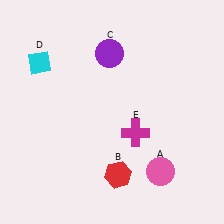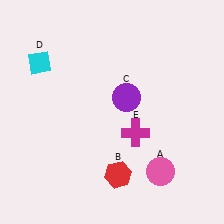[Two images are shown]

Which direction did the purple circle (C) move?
The purple circle (C) moved down.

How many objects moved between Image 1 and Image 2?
1 object moved between the two images.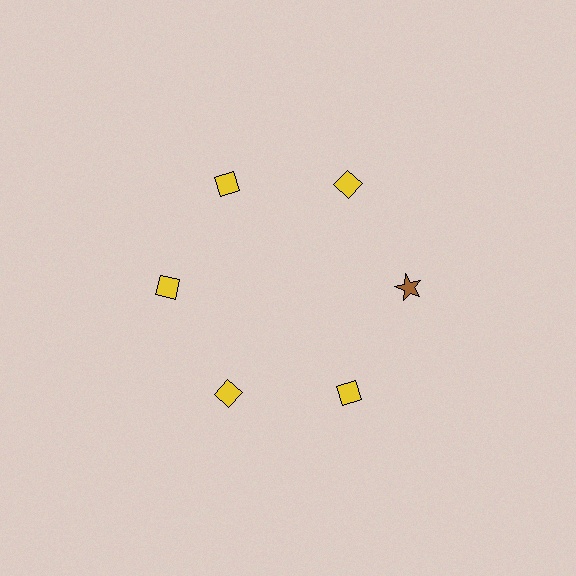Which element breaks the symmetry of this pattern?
The brown star at roughly the 3 o'clock position breaks the symmetry. All other shapes are yellow diamonds.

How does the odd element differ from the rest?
It differs in both color (brown instead of yellow) and shape (star instead of diamond).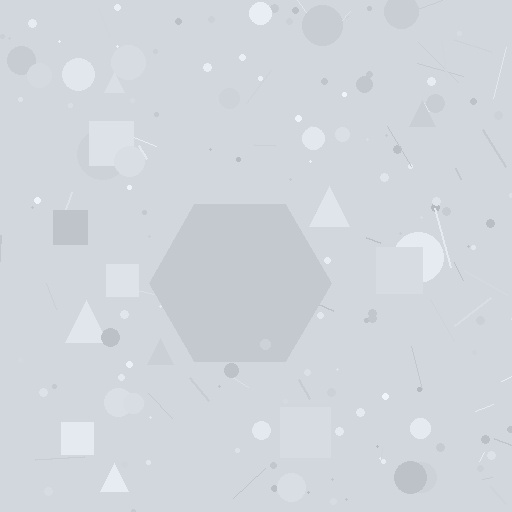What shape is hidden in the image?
A hexagon is hidden in the image.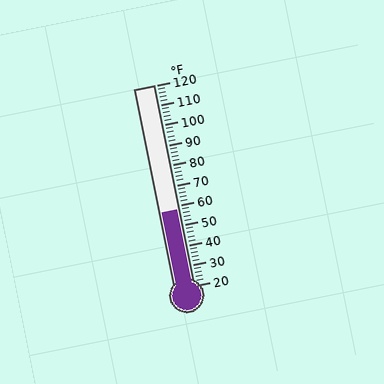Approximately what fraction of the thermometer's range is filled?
The thermometer is filled to approximately 40% of its range.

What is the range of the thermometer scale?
The thermometer scale ranges from 20°F to 120°F.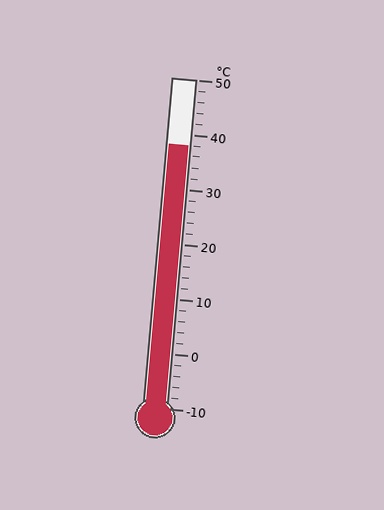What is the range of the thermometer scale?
The thermometer scale ranges from -10°C to 50°C.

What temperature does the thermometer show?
The thermometer shows approximately 38°C.